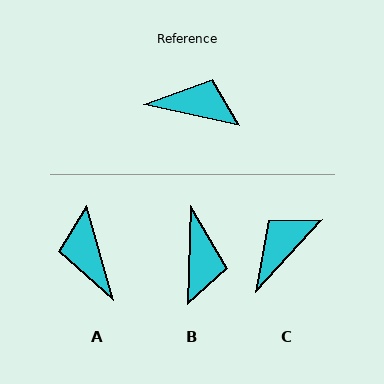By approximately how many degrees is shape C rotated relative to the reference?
Approximately 60 degrees counter-clockwise.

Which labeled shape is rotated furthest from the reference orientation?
A, about 119 degrees away.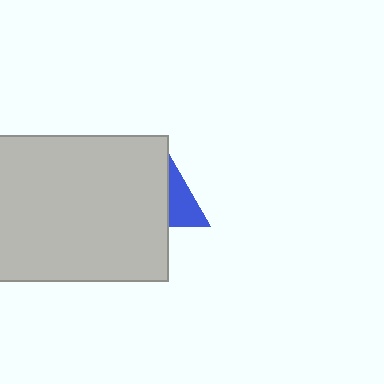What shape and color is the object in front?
The object in front is a light gray rectangle.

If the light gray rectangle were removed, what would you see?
You would see the complete blue triangle.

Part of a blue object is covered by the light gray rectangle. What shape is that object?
It is a triangle.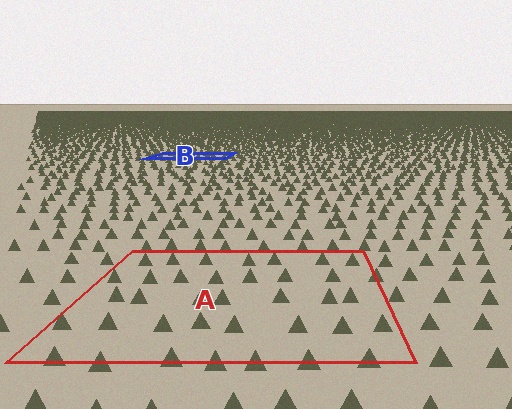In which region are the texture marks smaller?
The texture marks are smaller in region B, because it is farther away.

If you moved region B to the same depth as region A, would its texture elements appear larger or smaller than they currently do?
They would appear larger. At a closer depth, the same texture elements are projected at a bigger on-screen size.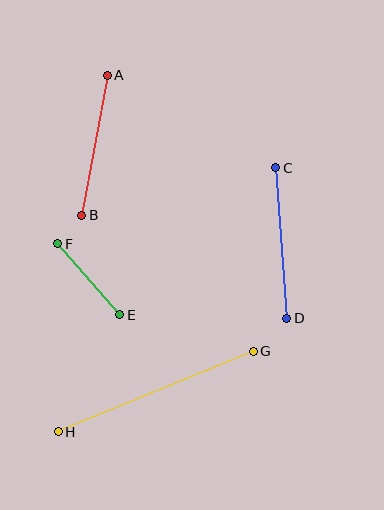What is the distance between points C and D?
The distance is approximately 151 pixels.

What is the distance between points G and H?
The distance is approximately 211 pixels.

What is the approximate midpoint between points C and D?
The midpoint is at approximately (281, 243) pixels.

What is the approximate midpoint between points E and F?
The midpoint is at approximately (89, 279) pixels.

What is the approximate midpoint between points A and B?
The midpoint is at approximately (94, 145) pixels.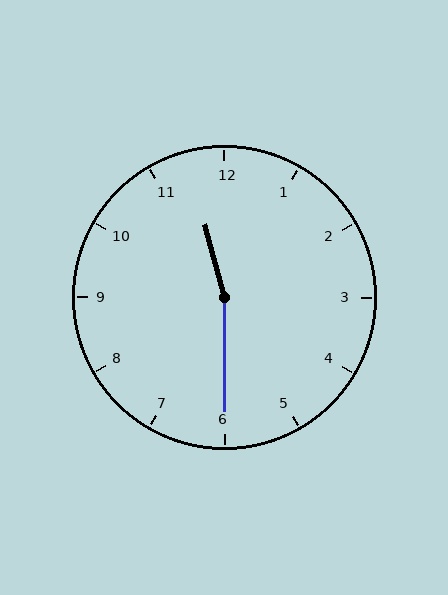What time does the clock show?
11:30.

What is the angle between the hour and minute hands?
Approximately 165 degrees.